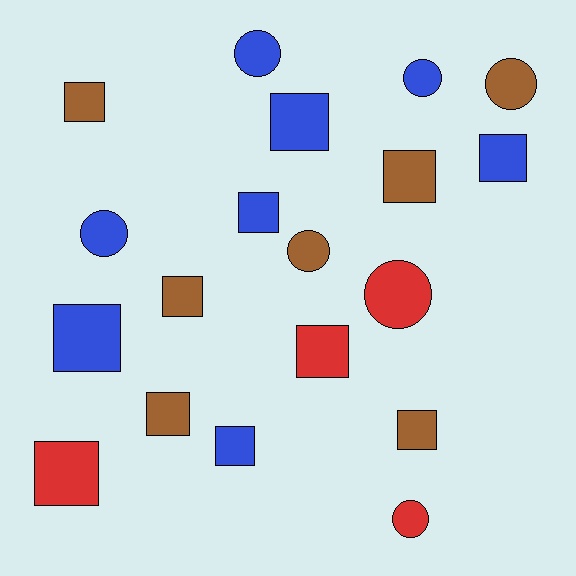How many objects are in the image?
There are 19 objects.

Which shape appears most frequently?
Square, with 12 objects.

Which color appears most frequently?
Blue, with 8 objects.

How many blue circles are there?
There are 3 blue circles.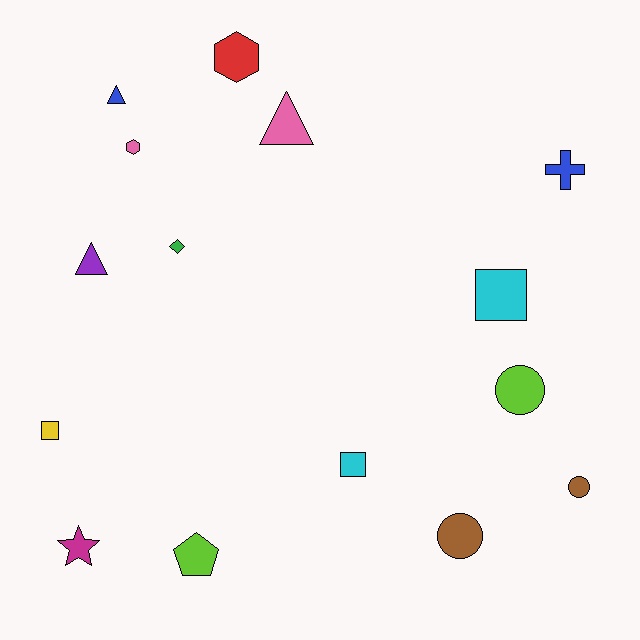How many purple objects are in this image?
There is 1 purple object.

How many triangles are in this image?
There are 3 triangles.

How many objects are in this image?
There are 15 objects.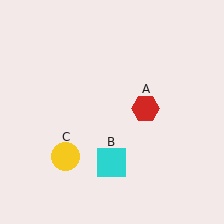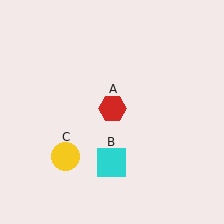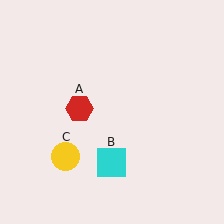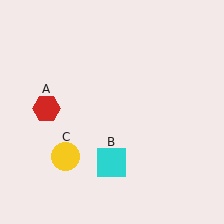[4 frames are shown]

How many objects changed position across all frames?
1 object changed position: red hexagon (object A).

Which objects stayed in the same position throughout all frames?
Cyan square (object B) and yellow circle (object C) remained stationary.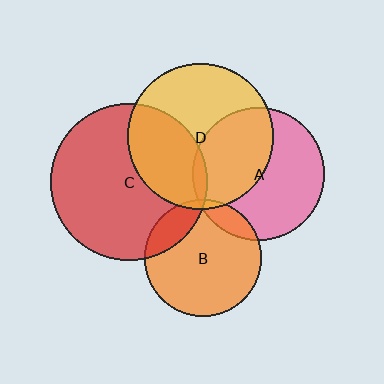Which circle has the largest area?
Circle C (red).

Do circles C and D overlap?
Yes.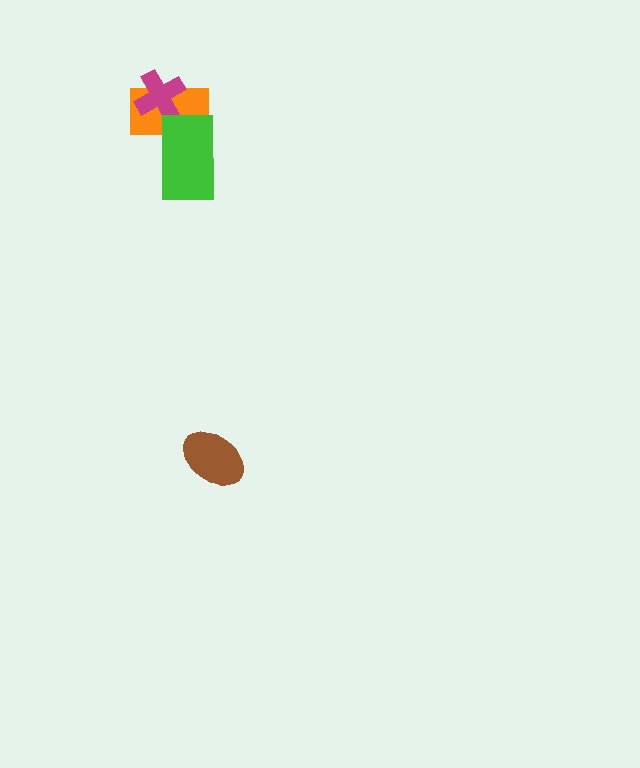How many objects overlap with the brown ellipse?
0 objects overlap with the brown ellipse.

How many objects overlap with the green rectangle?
1 object overlaps with the green rectangle.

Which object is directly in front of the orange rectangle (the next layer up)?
The magenta cross is directly in front of the orange rectangle.